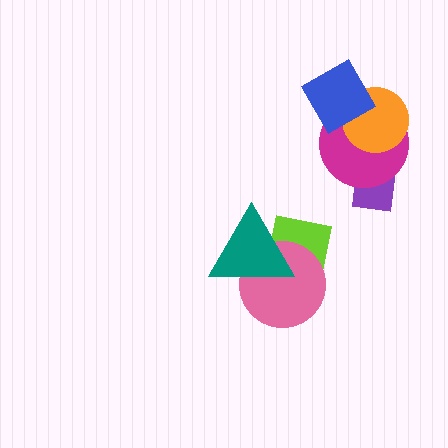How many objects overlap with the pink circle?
2 objects overlap with the pink circle.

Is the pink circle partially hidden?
Yes, it is partially covered by another shape.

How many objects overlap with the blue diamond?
2 objects overlap with the blue diamond.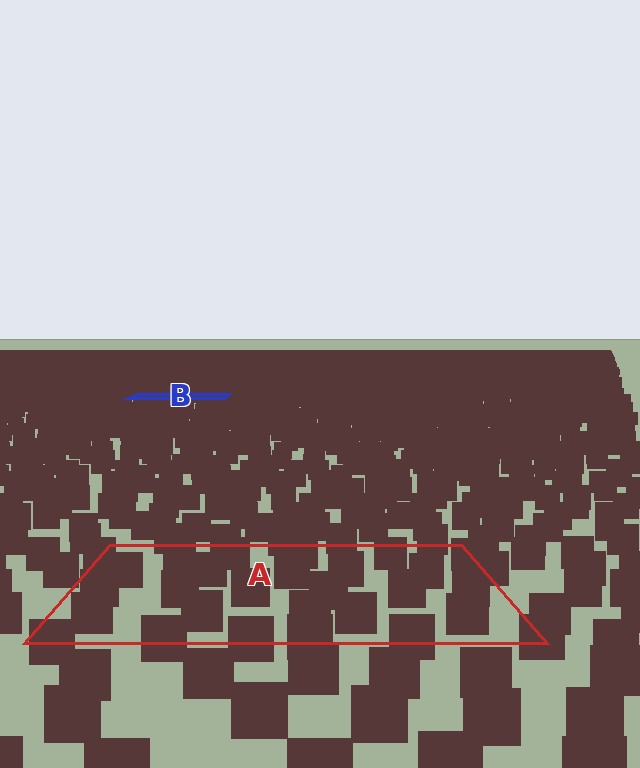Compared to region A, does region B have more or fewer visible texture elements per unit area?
Region B has more texture elements per unit area — they are packed more densely because it is farther away.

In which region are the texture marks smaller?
The texture marks are smaller in region B, because it is farther away.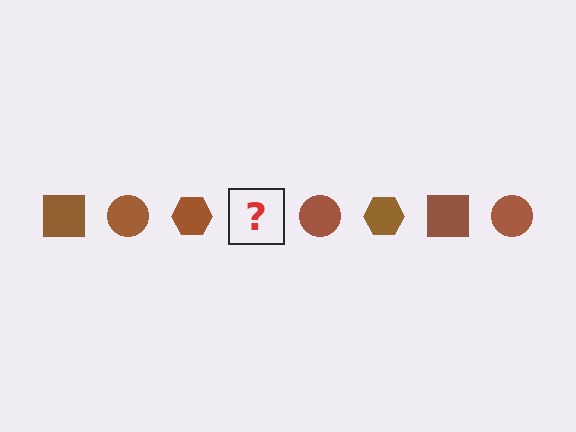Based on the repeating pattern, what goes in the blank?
The blank should be a brown square.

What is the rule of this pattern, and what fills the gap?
The rule is that the pattern cycles through square, circle, hexagon shapes in brown. The gap should be filled with a brown square.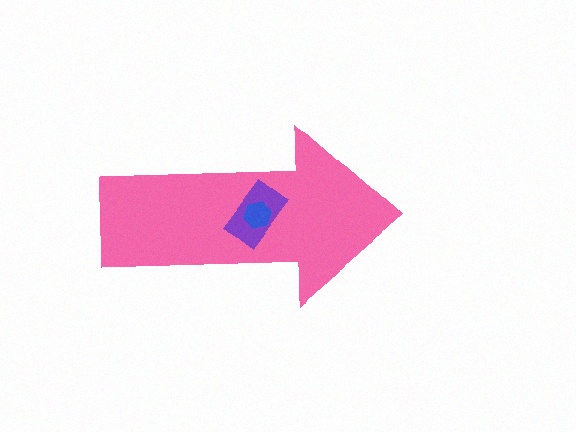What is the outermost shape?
The pink arrow.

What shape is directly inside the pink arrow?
The purple rectangle.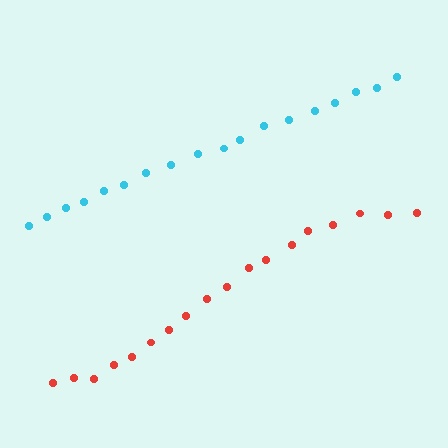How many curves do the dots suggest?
There are 2 distinct paths.